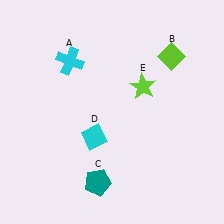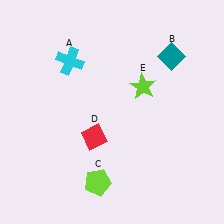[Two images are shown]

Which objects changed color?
B changed from lime to teal. C changed from teal to lime. D changed from cyan to red.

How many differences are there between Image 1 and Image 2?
There are 3 differences between the two images.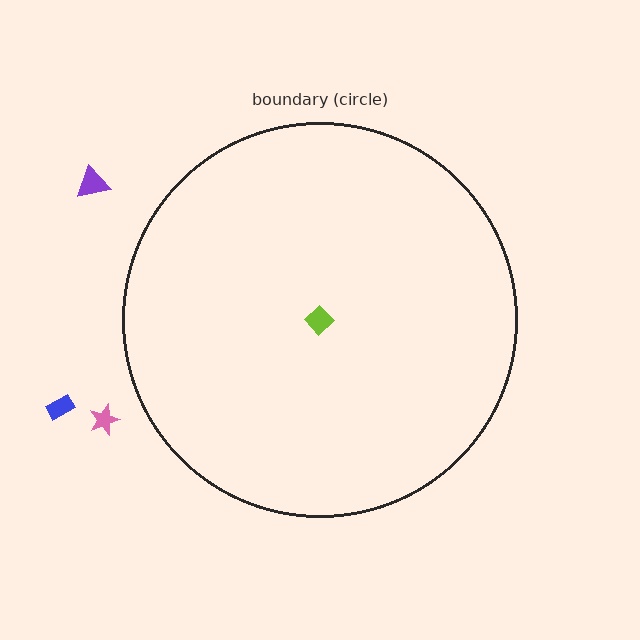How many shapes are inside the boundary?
1 inside, 3 outside.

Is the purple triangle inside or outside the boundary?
Outside.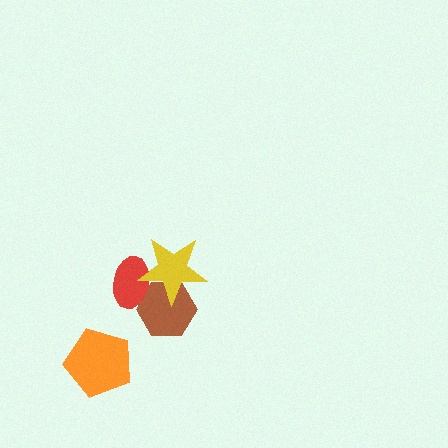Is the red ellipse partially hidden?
Yes, it is partially covered by another shape.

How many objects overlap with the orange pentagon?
0 objects overlap with the orange pentagon.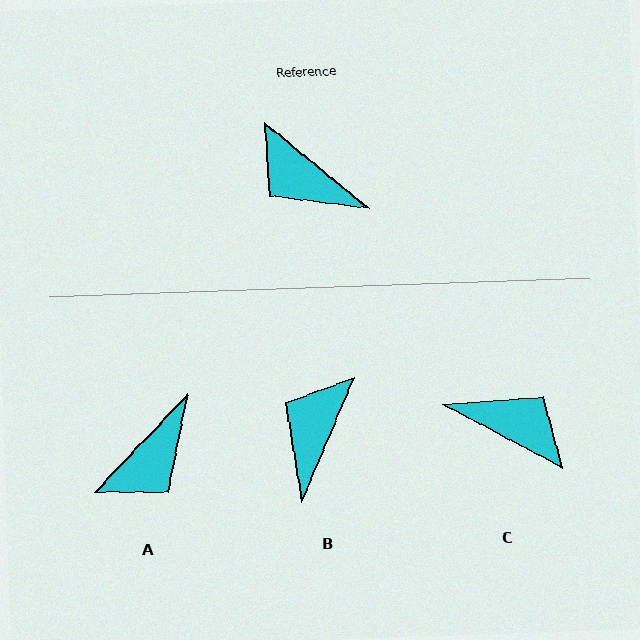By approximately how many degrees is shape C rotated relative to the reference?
Approximately 168 degrees clockwise.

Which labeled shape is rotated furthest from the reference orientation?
C, about 168 degrees away.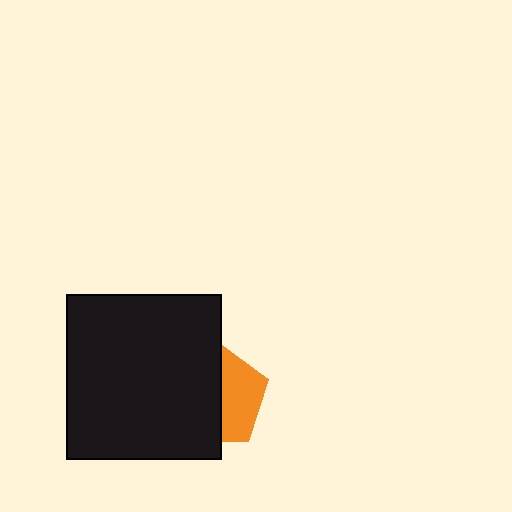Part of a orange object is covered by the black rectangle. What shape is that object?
It is a pentagon.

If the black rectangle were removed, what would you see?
You would see the complete orange pentagon.